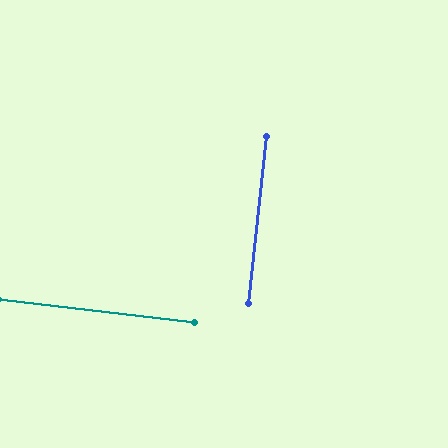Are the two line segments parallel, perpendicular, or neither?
Perpendicular — they meet at approximately 90°.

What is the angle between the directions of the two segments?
Approximately 90 degrees.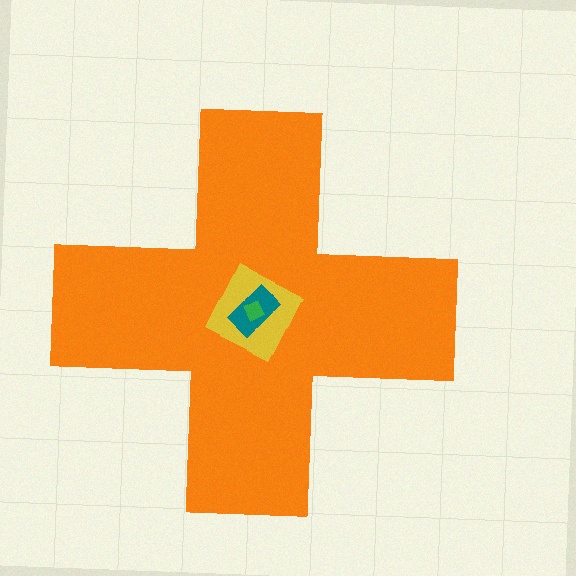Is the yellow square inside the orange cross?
Yes.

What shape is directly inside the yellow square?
The teal rectangle.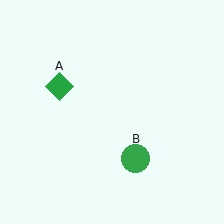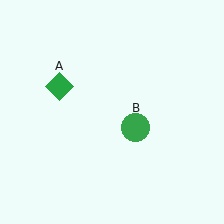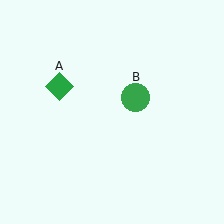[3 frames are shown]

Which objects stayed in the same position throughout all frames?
Green diamond (object A) remained stationary.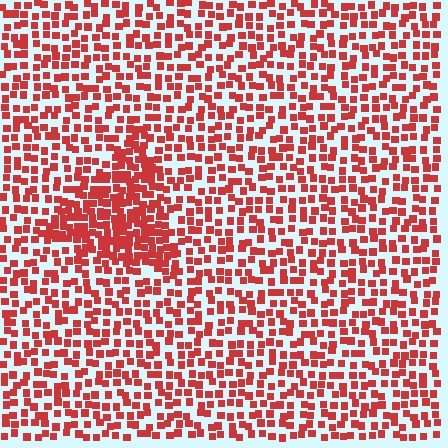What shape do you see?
I see a triangle.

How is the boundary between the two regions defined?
The boundary is defined by a change in element density (approximately 1.9x ratio). All elements are the same color, size, and shape.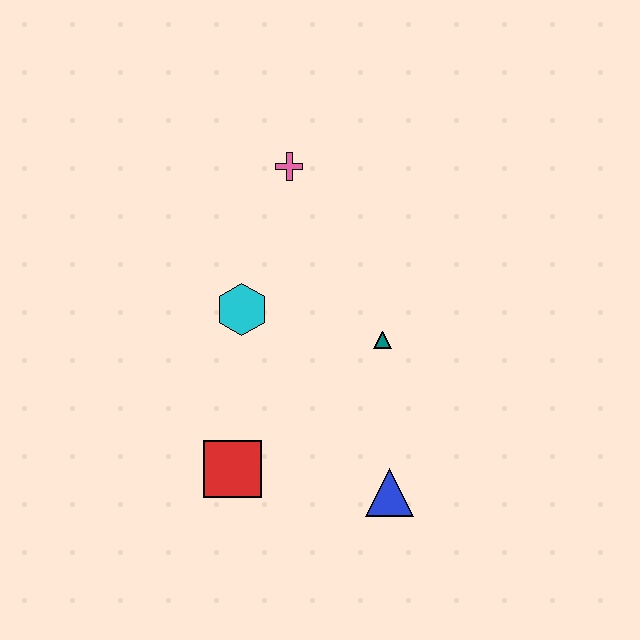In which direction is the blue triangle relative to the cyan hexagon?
The blue triangle is below the cyan hexagon.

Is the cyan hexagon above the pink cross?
No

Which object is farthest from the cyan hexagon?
The blue triangle is farthest from the cyan hexagon.